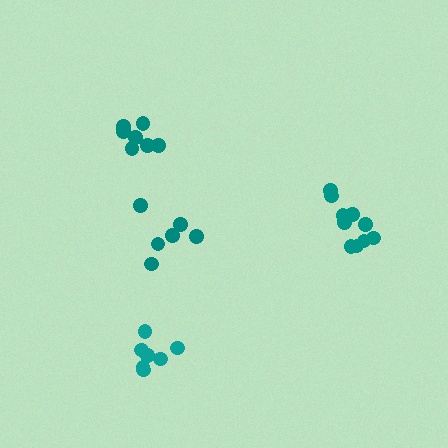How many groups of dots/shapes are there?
There are 4 groups.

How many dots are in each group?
Group 1: 10 dots, Group 2: 6 dots, Group 3: 7 dots, Group 4: 7 dots (30 total).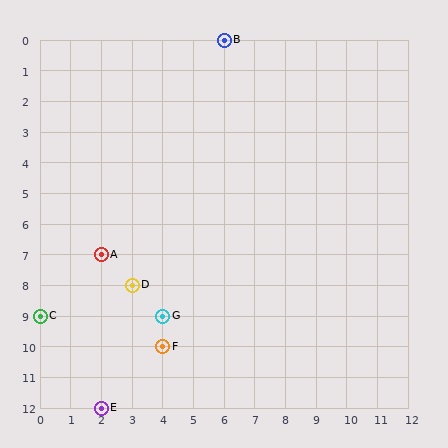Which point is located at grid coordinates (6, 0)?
Point B is at (6, 0).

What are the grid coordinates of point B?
Point B is at grid coordinates (6, 0).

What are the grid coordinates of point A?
Point A is at grid coordinates (2, 7).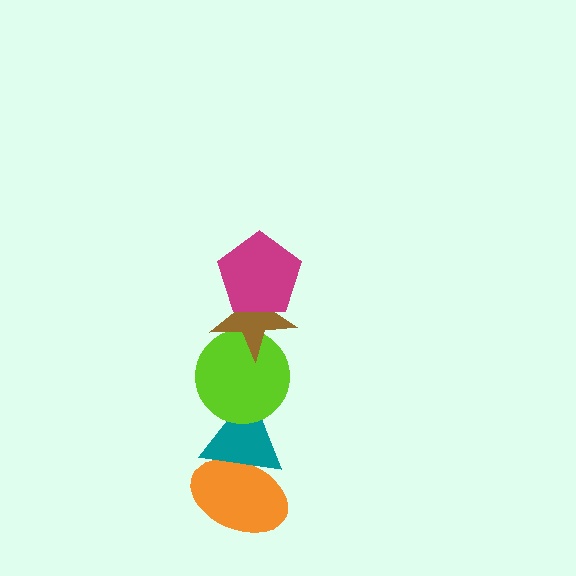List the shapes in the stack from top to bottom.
From top to bottom: the magenta pentagon, the brown star, the lime circle, the teal triangle, the orange ellipse.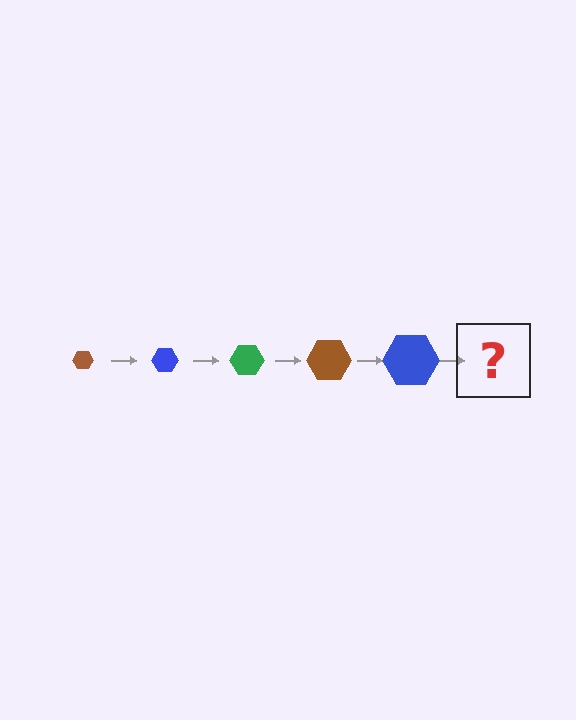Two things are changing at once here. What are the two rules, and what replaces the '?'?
The two rules are that the hexagon grows larger each step and the color cycles through brown, blue, and green. The '?' should be a green hexagon, larger than the previous one.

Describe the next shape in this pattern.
It should be a green hexagon, larger than the previous one.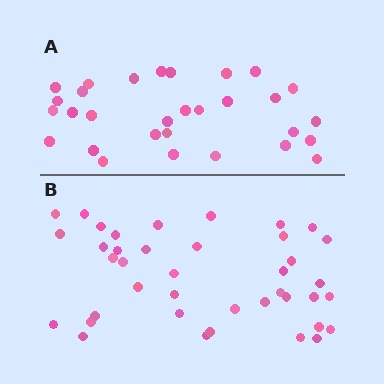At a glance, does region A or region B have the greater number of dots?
Region B (the bottom region) has more dots.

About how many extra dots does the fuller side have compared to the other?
Region B has roughly 10 or so more dots than region A.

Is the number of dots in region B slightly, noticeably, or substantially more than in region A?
Region B has noticeably more, but not dramatically so. The ratio is roughly 1.3 to 1.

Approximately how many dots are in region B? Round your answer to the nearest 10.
About 40 dots.